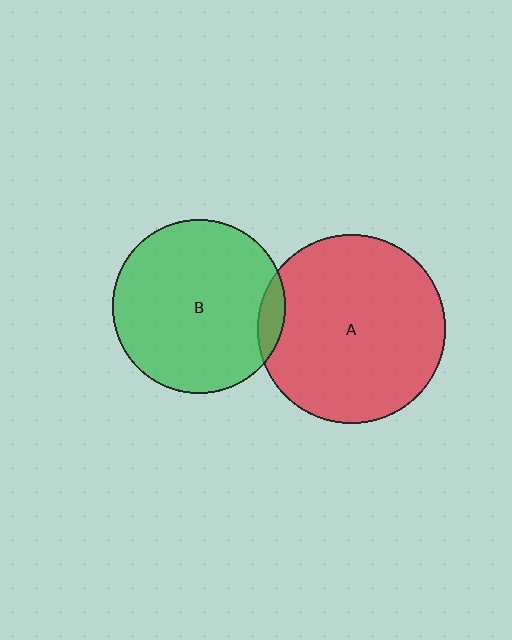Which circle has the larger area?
Circle A (red).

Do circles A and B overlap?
Yes.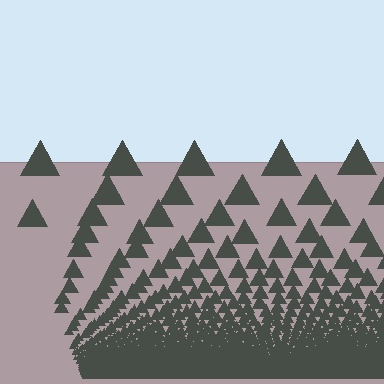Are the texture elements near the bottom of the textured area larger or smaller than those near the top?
Smaller. The gradient is inverted — elements near the bottom are smaller and denser.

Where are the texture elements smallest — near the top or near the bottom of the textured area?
Near the bottom.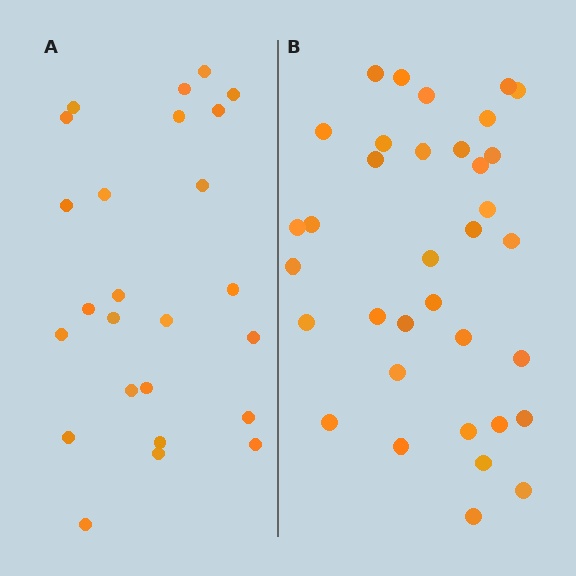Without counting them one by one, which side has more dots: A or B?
Region B (the right region) has more dots.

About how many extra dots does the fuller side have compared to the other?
Region B has roughly 10 or so more dots than region A.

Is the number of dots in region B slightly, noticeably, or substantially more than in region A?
Region B has noticeably more, but not dramatically so. The ratio is roughly 1.4 to 1.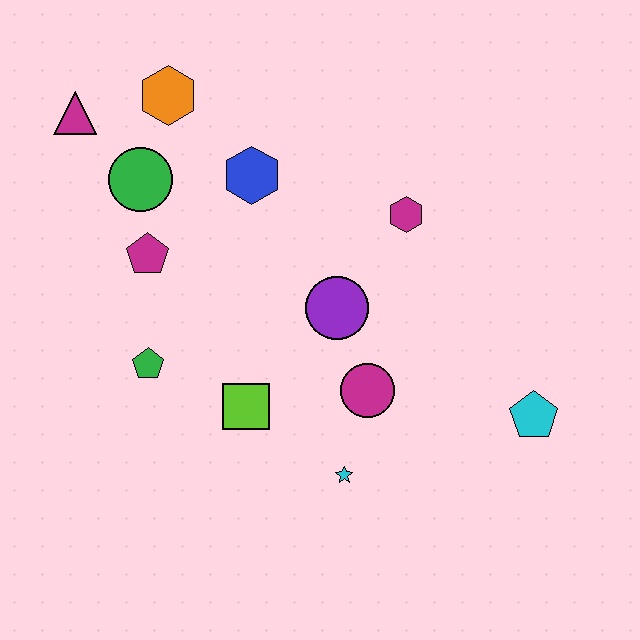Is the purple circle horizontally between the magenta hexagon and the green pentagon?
Yes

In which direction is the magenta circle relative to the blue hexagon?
The magenta circle is below the blue hexagon.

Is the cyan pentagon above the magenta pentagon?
No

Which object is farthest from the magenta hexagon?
The magenta triangle is farthest from the magenta hexagon.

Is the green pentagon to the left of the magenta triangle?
No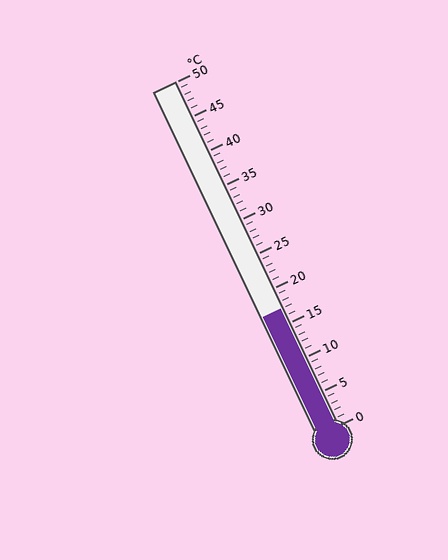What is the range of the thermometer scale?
The thermometer scale ranges from 0°C to 50°C.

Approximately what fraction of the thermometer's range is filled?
The thermometer is filled to approximately 35% of its range.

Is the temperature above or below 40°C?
The temperature is below 40°C.